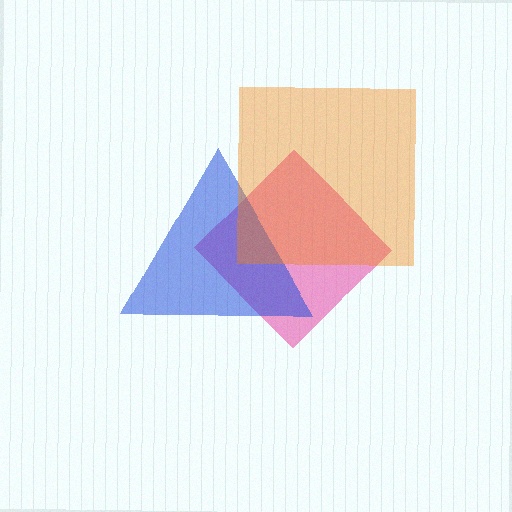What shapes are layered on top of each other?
The layered shapes are: a pink diamond, a blue triangle, an orange square.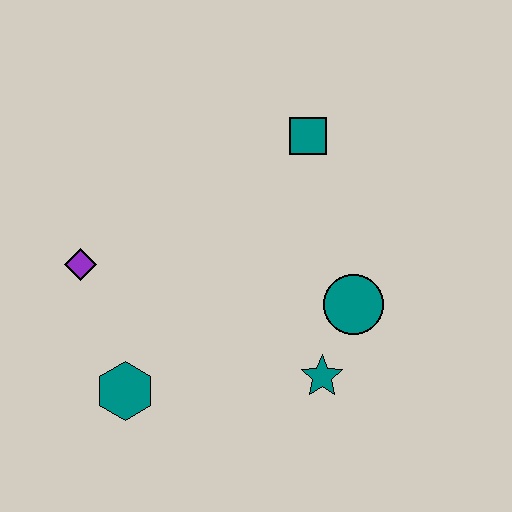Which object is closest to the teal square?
The teal circle is closest to the teal square.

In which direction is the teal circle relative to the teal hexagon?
The teal circle is to the right of the teal hexagon.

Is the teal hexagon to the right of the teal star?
No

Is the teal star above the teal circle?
No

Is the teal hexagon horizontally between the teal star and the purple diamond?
Yes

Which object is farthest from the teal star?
The purple diamond is farthest from the teal star.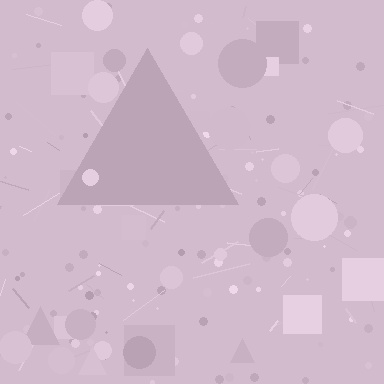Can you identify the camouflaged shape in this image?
The camouflaged shape is a triangle.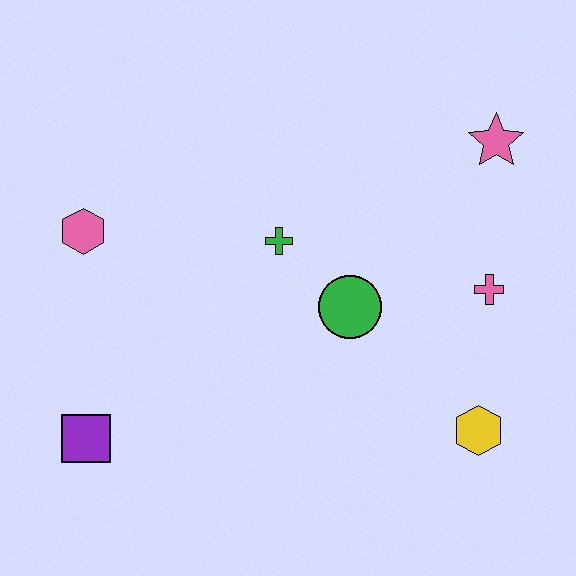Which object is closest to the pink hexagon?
The green cross is closest to the pink hexagon.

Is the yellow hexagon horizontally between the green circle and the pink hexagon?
No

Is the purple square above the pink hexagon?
No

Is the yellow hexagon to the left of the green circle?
No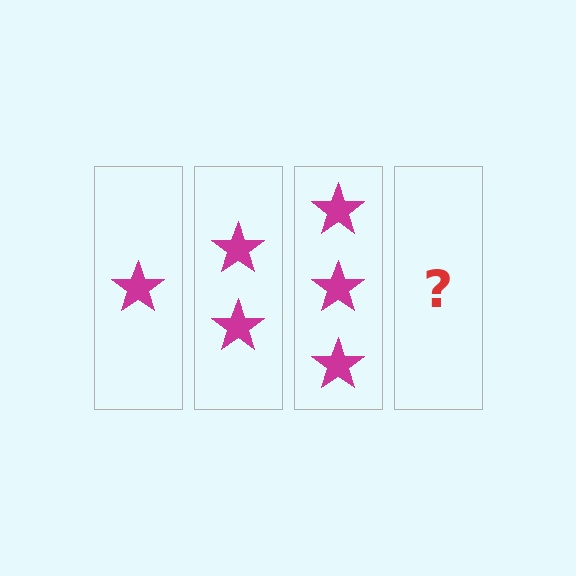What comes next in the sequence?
The next element should be 4 stars.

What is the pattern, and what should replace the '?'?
The pattern is that each step adds one more star. The '?' should be 4 stars.